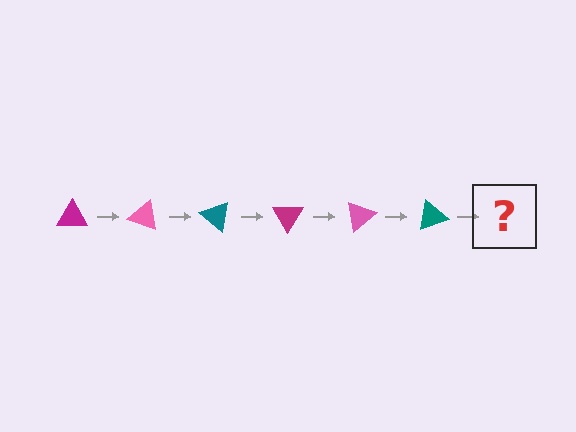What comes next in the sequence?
The next element should be a magenta triangle, rotated 120 degrees from the start.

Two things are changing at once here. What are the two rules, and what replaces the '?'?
The two rules are that it rotates 20 degrees each step and the color cycles through magenta, pink, and teal. The '?' should be a magenta triangle, rotated 120 degrees from the start.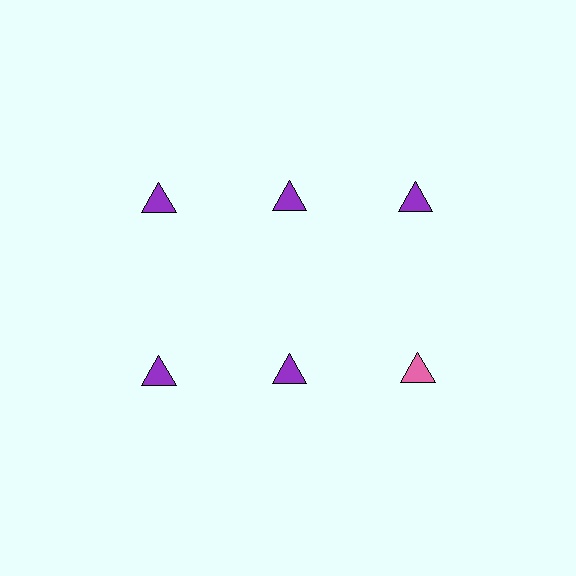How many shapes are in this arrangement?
There are 6 shapes arranged in a grid pattern.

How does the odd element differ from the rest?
It has a different color: pink instead of purple.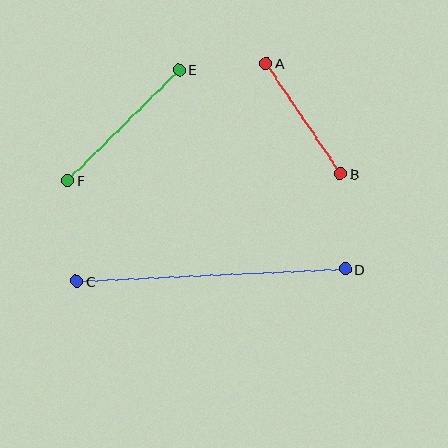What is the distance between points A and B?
The distance is approximately 133 pixels.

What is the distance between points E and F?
The distance is approximately 157 pixels.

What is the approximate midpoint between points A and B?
The midpoint is at approximately (303, 118) pixels.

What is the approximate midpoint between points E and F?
The midpoint is at approximately (123, 125) pixels.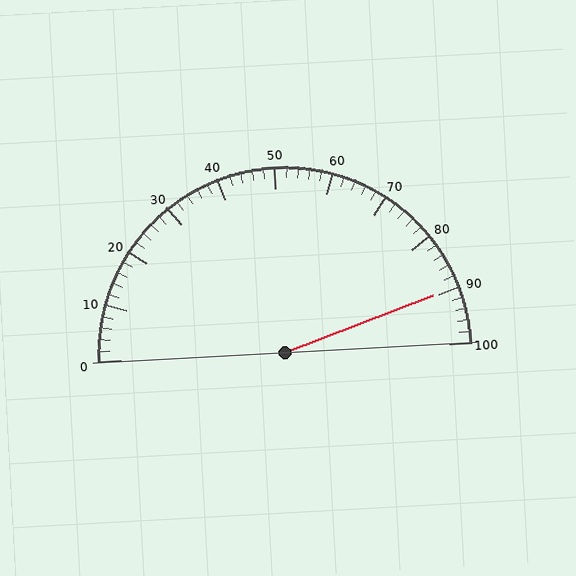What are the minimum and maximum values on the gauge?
The gauge ranges from 0 to 100.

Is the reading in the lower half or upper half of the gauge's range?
The reading is in the upper half of the range (0 to 100).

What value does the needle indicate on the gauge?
The needle indicates approximately 90.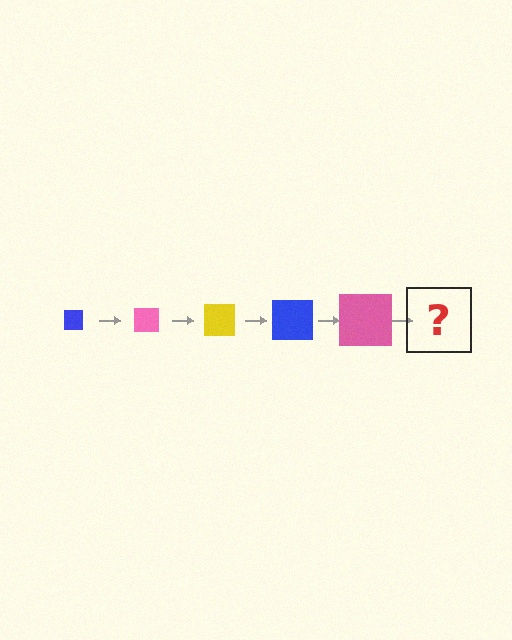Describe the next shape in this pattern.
It should be a yellow square, larger than the previous one.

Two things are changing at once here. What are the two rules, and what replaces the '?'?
The two rules are that the square grows larger each step and the color cycles through blue, pink, and yellow. The '?' should be a yellow square, larger than the previous one.